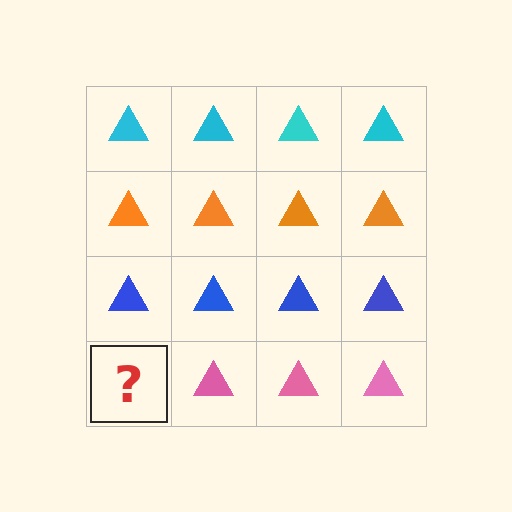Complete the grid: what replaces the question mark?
The question mark should be replaced with a pink triangle.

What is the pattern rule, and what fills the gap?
The rule is that each row has a consistent color. The gap should be filled with a pink triangle.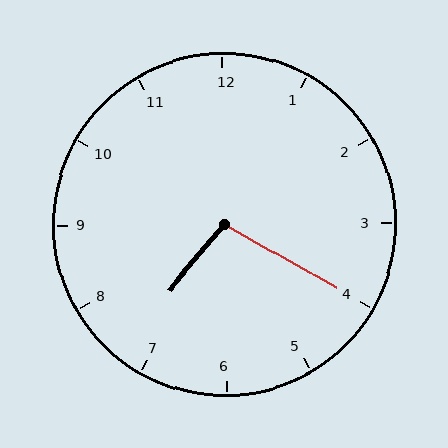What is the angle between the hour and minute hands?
Approximately 100 degrees.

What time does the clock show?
7:20.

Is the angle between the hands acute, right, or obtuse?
It is obtuse.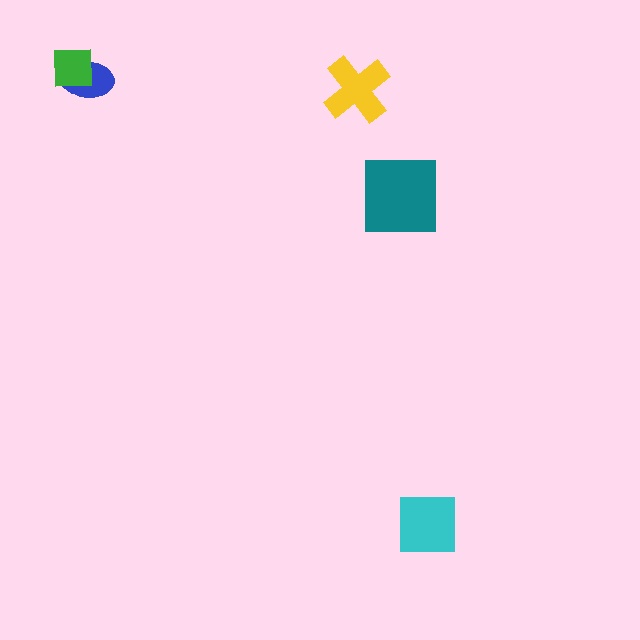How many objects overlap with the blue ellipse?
1 object overlaps with the blue ellipse.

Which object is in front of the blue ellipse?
The green square is in front of the blue ellipse.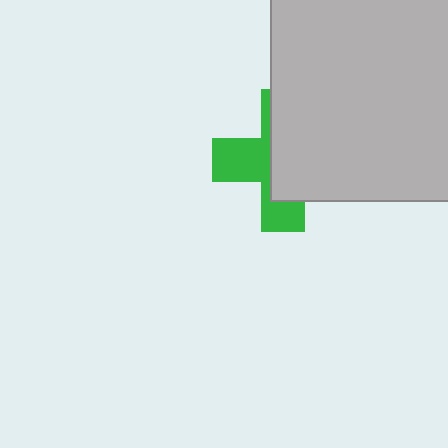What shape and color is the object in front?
The object in front is a light gray square.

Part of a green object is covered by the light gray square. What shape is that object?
It is a cross.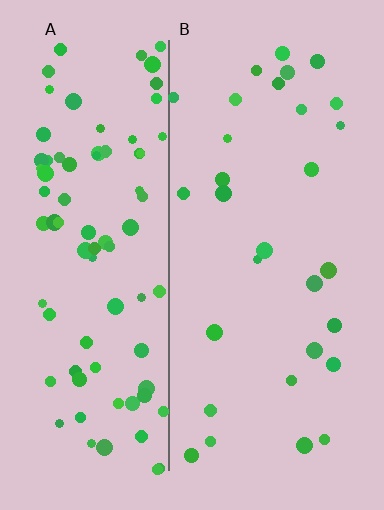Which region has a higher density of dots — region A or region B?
A (the left).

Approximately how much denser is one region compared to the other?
Approximately 2.9× — region A over region B.